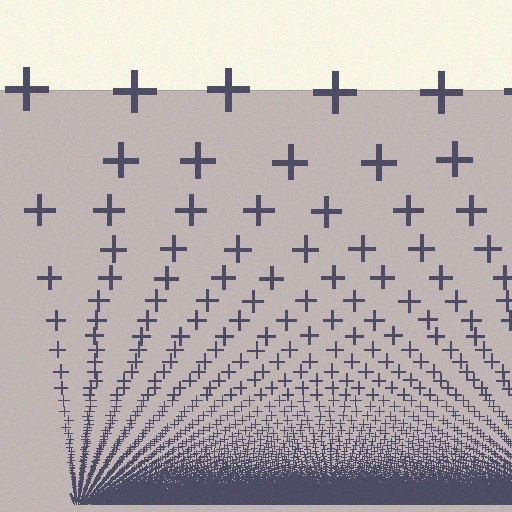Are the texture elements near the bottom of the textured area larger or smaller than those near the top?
Smaller. The gradient is inverted — elements near the bottom are smaller and denser.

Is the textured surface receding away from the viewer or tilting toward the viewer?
The surface appears to tilt toward the viewer. Texture elements get larger and sparser toward the top.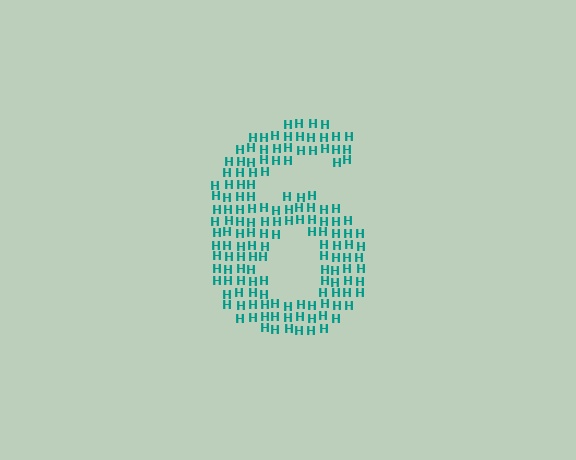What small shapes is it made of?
It is made of small letter H's.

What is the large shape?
The large shape is the digit 6.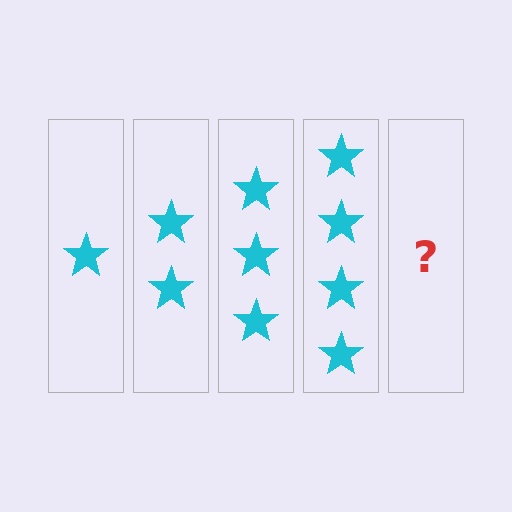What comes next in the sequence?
The next element should be 5 stars.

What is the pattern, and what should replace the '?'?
The pattern is that each step adds one more star. The '?' should be 5 stars.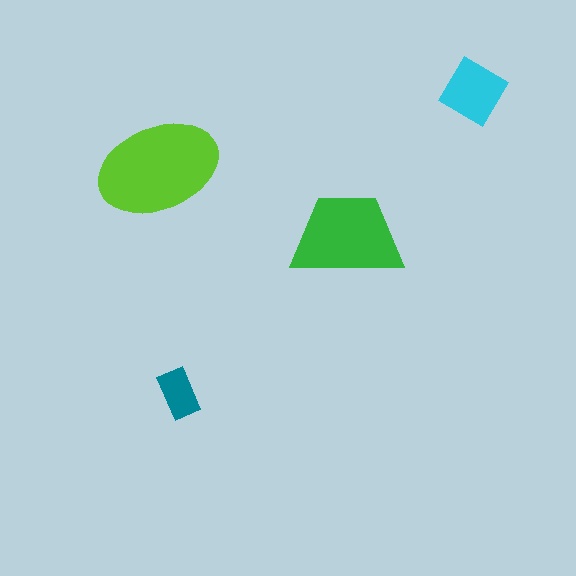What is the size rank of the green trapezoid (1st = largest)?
2nd.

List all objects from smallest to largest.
The teal rectangle, the cyan diamond, the green trapezoid, the lime ellipse.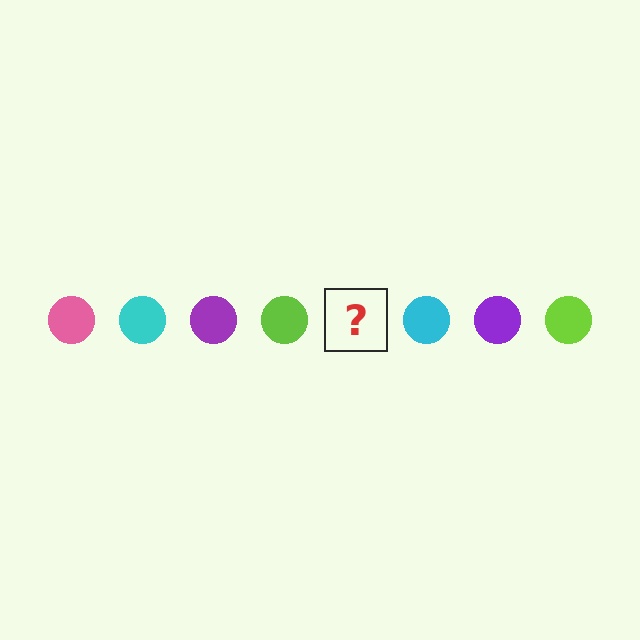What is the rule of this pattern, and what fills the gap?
The rule is that the pattern cycles through pink, cyan, purple, lime circles. The gap should be filled with a pink circle.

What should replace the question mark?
The question mark should be replaced with a pink circle.